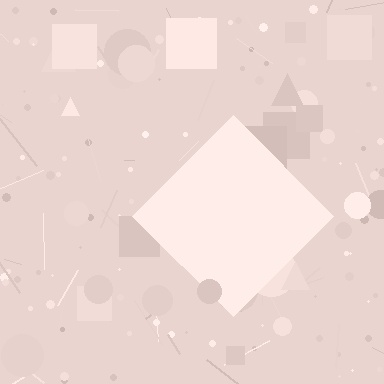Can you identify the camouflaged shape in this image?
The camouflaged shape is a diamond.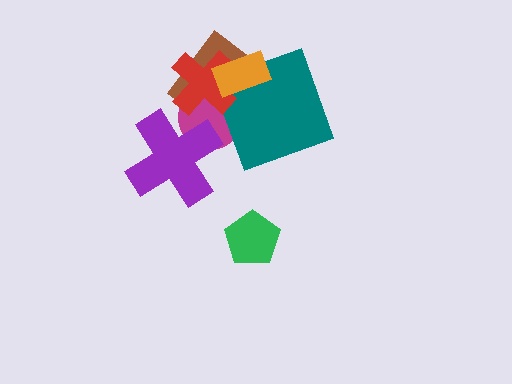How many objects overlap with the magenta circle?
4 objects overlap with the magenta circle.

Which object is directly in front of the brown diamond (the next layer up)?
The magenta circle is directly in front of the brown diamond.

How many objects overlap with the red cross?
3 objects overlap with the red cross.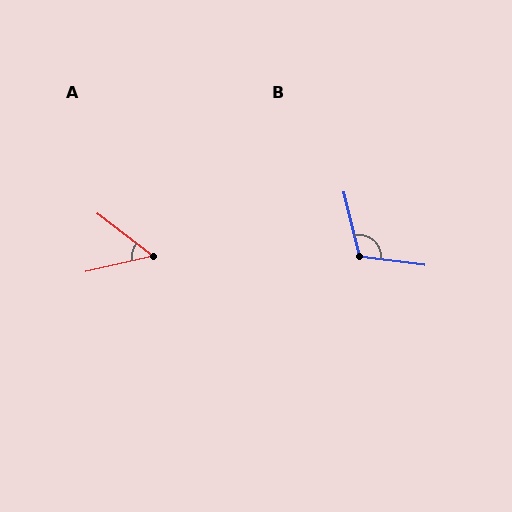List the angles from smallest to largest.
A (50°), B (111°).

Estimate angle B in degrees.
Approximately 111 degrees.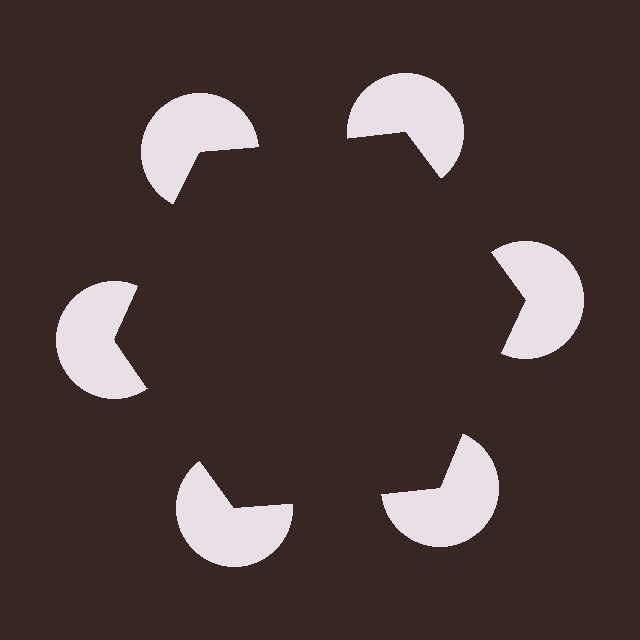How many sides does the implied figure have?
6 sides.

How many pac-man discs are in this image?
There are 6 — one at each vertex of the illusory hexagon.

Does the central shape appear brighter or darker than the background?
It typically appears slightly darker than the background, even though no actual brightness change is drawn.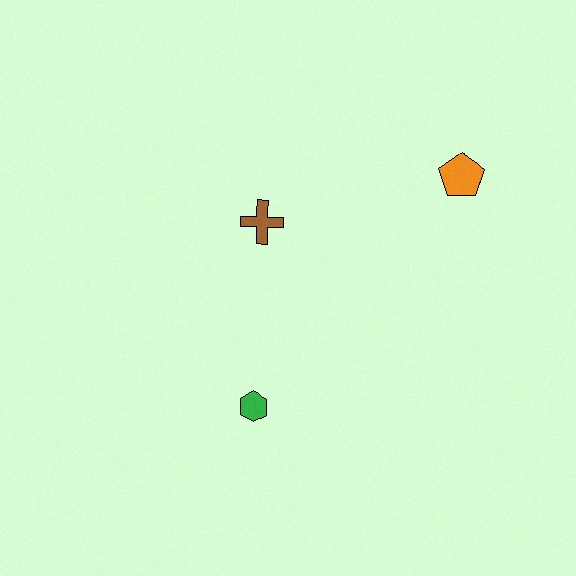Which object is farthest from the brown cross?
The orange pentagon is farthest from the brown cross.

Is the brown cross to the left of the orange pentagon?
Yes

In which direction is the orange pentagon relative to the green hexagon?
The orange pentagon is above the green hexagon.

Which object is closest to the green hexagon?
The brown cross is closest to the green hexagon.